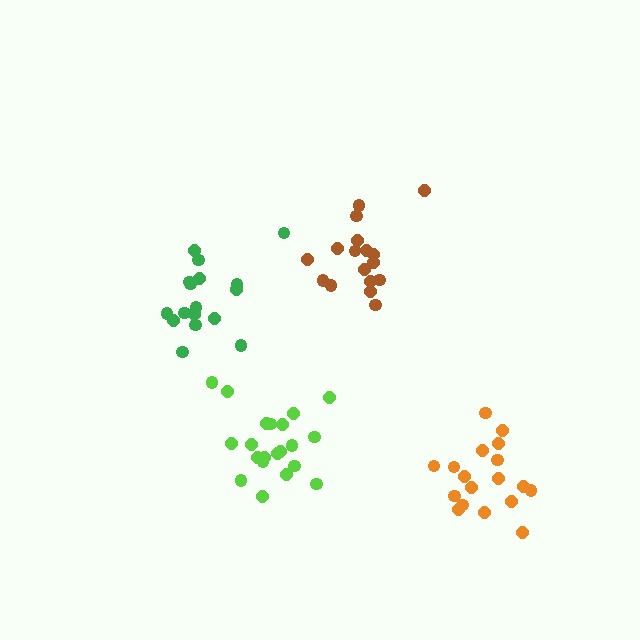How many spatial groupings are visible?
There are 4 spatial groupings.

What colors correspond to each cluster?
The clusters are colored: orange, green, brown, lime.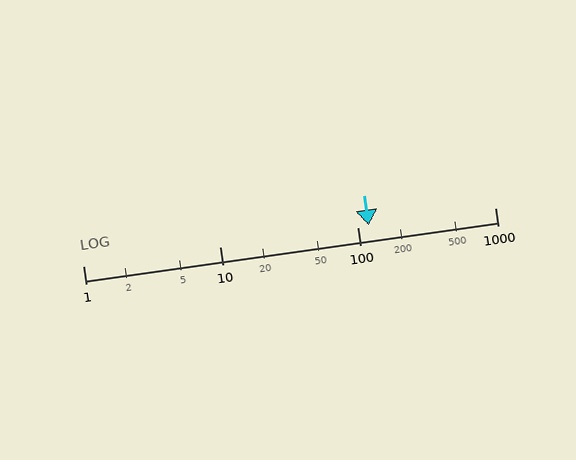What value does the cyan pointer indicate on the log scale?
The pointer indicates approximately 120.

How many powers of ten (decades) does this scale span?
The scale spans 3 decades, from 1 to 1000.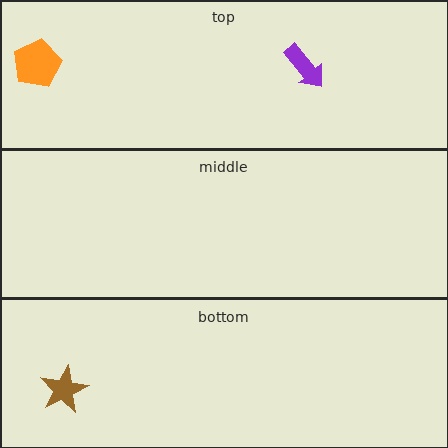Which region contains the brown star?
The bottom region.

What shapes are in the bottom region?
The brown star.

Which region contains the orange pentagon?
The top region.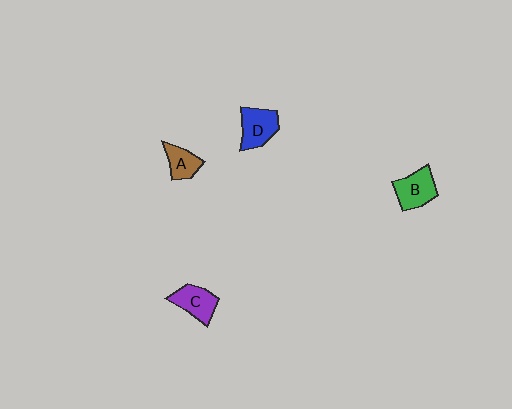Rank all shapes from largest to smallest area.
From largest to smallest: D (blue), B (green), C (purple), A (brown).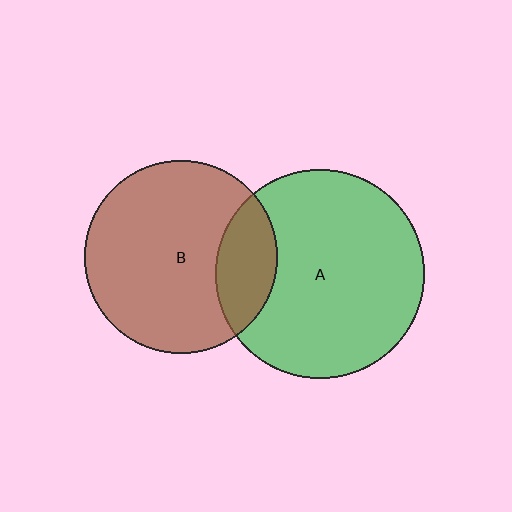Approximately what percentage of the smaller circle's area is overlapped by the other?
Approximately 20%.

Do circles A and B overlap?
Yes.